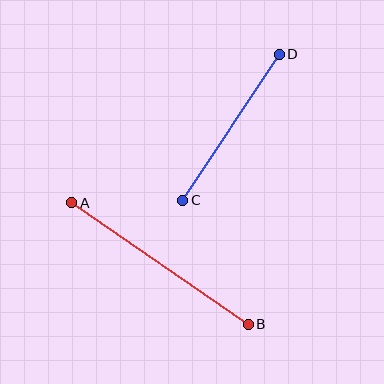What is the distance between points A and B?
The distance is approximately 214 pixels.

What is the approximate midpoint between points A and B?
The midpoint is at approximately (160, 264) pixels.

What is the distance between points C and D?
The distance is approximately 175 pixels.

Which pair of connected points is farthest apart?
Points A and B are farthest apart.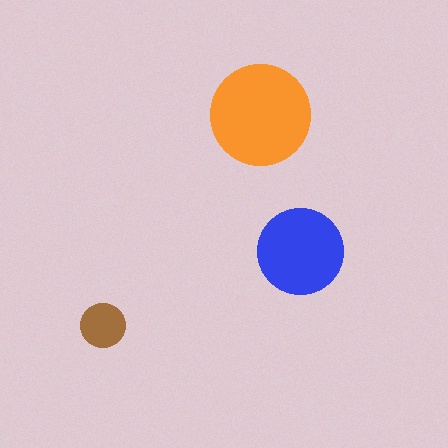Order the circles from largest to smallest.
the orange one, the blue one, the brown one.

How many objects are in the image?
There are 3 objects in the image.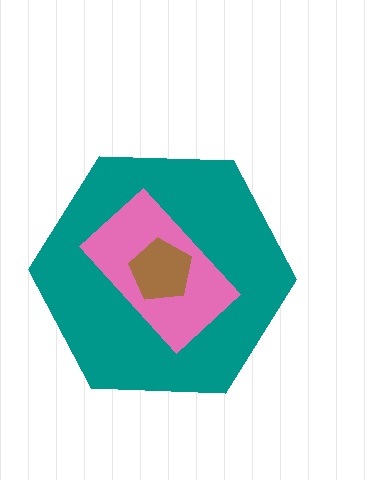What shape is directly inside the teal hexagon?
The pink rectangle.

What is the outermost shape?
The teal hexagon.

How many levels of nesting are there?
3.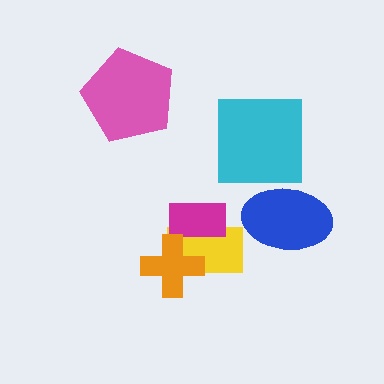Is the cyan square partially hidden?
No, no other shape covers it.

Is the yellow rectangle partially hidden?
Yes, it is partially covered by another shape.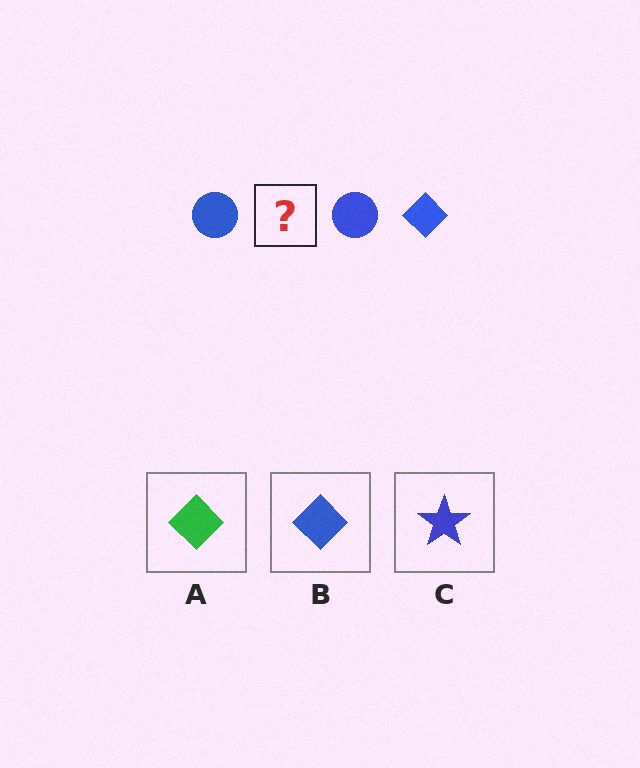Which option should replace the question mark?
Option B.